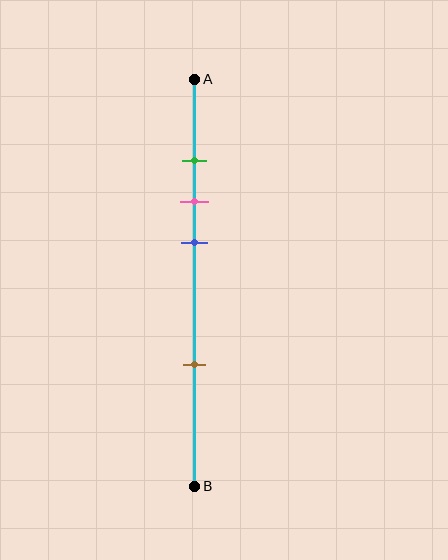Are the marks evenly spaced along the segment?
No, the marks are not evenly spaced.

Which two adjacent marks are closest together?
The green and pink marks are the closest adjacent pair.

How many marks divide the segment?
There are 4 marks dividing the segment.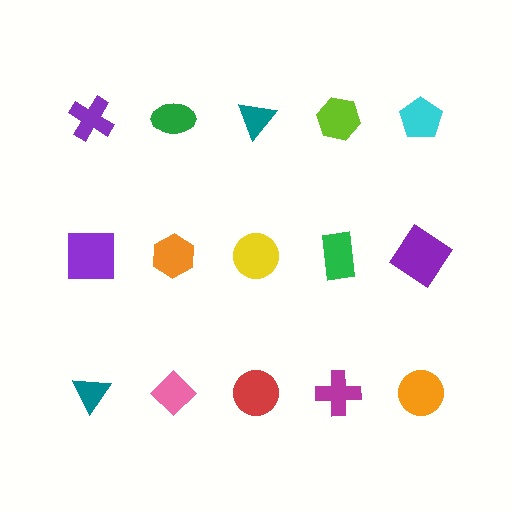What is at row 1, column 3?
A teal triangle.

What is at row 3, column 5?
An orange circle.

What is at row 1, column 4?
A lime hexagon.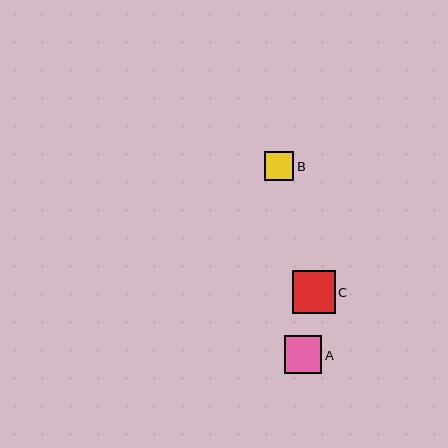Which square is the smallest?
Square B is the smallest with a size of approximately 29 pixels.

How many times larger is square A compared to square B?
Square A is approximately 1.3 times the size of square B.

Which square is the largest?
Square C is the largest with a size of approximately 43 pixels.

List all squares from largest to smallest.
From largest to smallest: C, A, B.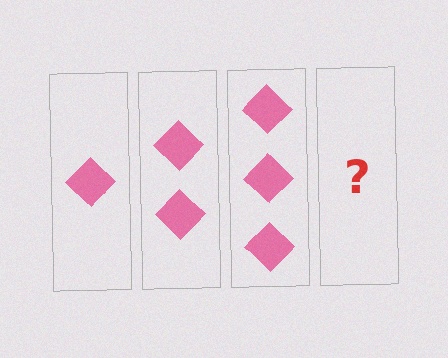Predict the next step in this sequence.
The next step is 4 diamonds.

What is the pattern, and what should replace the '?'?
The pattern is that each step adds one more diamond. The '?' should be 4 diamonds.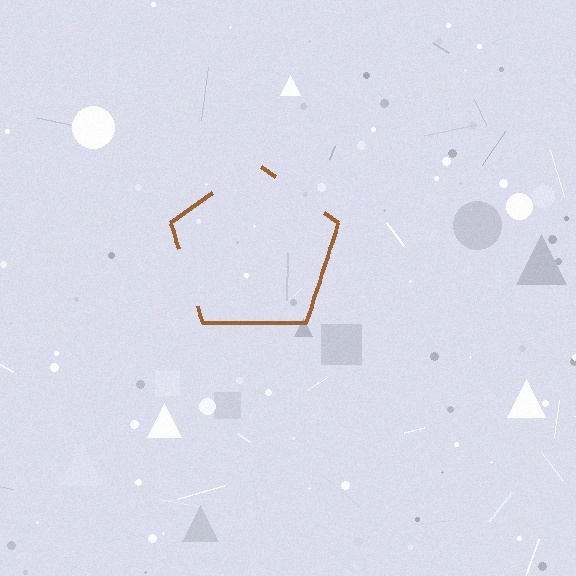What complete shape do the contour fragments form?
The contour fragments form a pentagon.